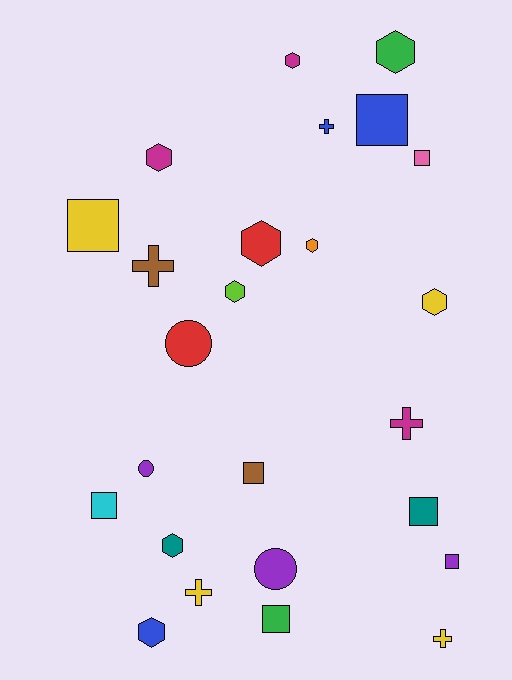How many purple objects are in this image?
There are 3 purple objects.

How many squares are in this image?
There are 8 squares.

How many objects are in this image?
There are 25 objects.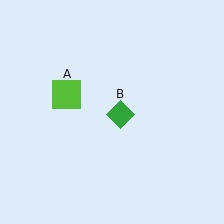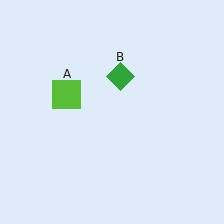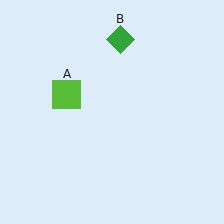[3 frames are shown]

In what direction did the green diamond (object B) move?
The green diamond (object B) moved up.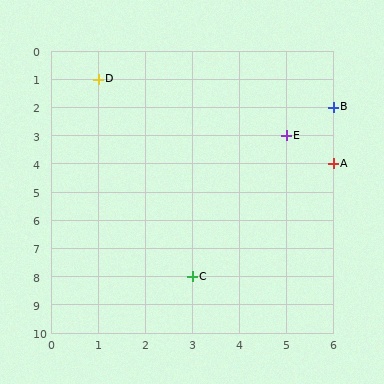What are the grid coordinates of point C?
Point C is at grid coordinates (3, 8).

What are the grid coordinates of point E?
Point E is at grid coordinates (5, 3).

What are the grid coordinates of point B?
Point B is at grid coordinates (6, 2).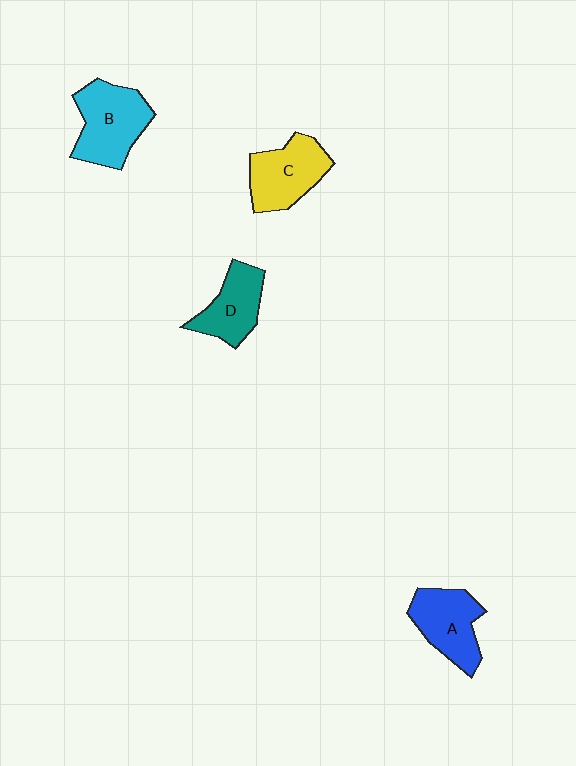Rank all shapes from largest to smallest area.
From largest to smallest: B (cyan), C (yellow), A (blue), D (teal).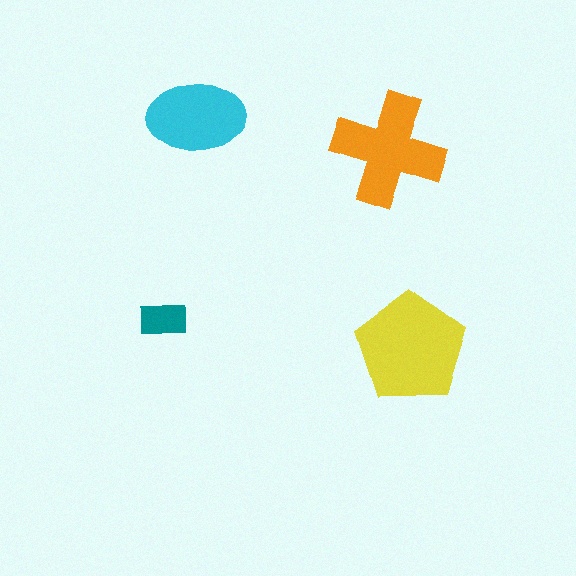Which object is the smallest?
The teal rectangle.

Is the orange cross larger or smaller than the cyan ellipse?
Larger.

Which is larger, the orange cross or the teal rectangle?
The orange cross.